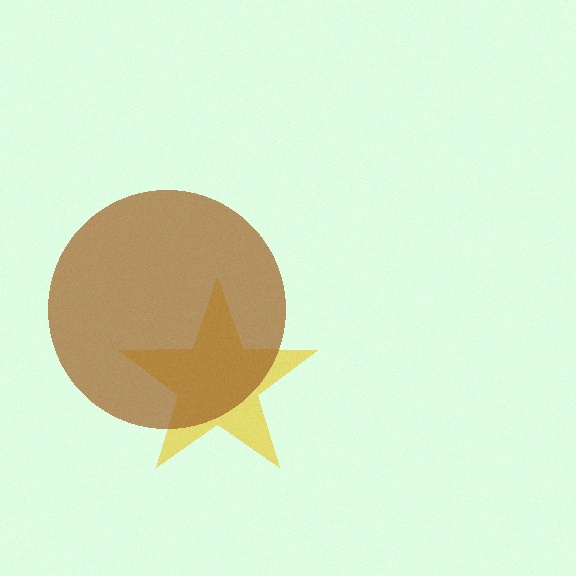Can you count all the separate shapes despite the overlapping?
Yes, there are 2 separate shapes.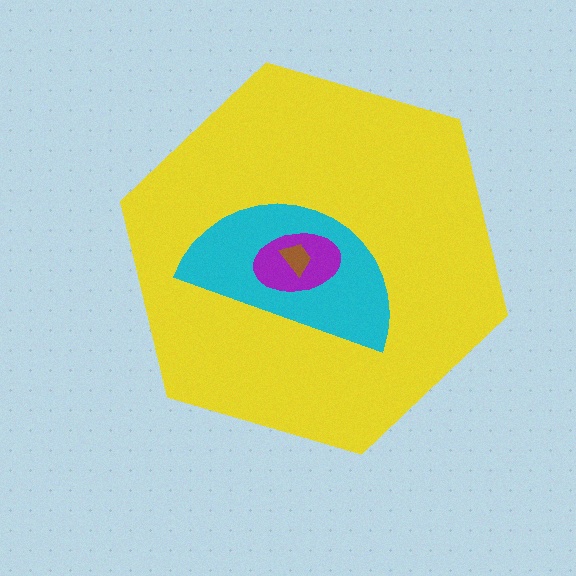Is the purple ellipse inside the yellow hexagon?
Yes.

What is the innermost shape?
The brown trapezoid.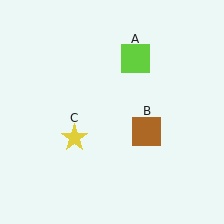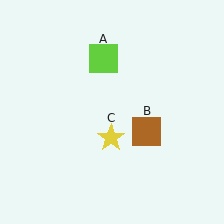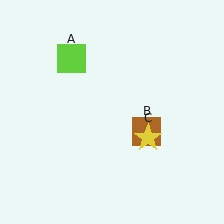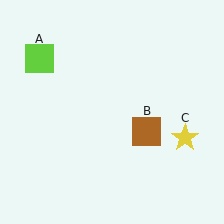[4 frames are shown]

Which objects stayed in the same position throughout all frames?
Brown square (object B) remained stationary.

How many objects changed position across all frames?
2 objects changed position: lime square (object A), yellow star (object C).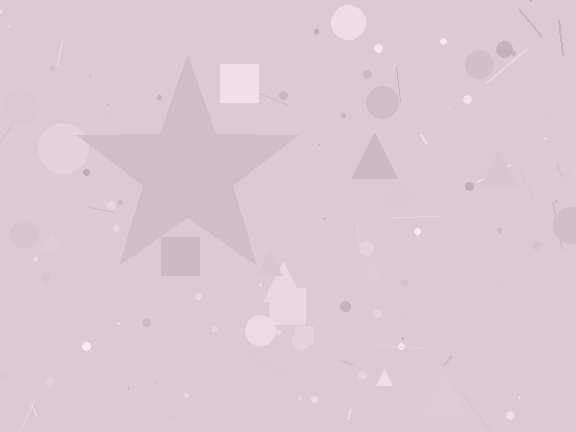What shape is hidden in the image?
A star is hidden in the image.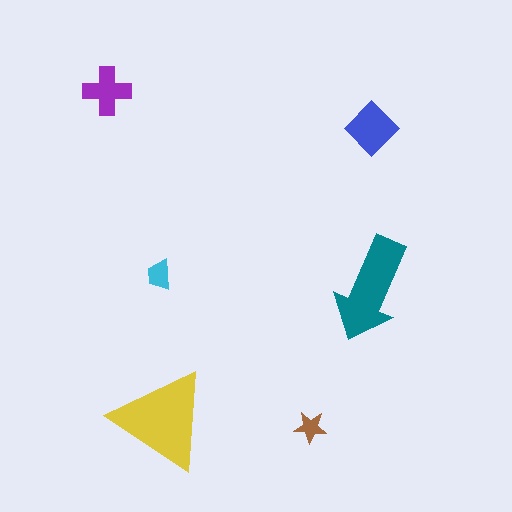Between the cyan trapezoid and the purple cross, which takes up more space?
The purple cross.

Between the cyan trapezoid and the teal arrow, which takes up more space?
The teal arrow.